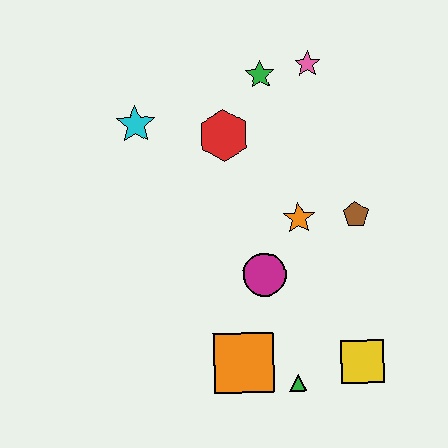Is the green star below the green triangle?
No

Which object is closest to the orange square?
The green triangle is closest to the orange square.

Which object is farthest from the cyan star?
The yellow square is farthest from the cyan star.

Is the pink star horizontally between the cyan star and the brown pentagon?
Yes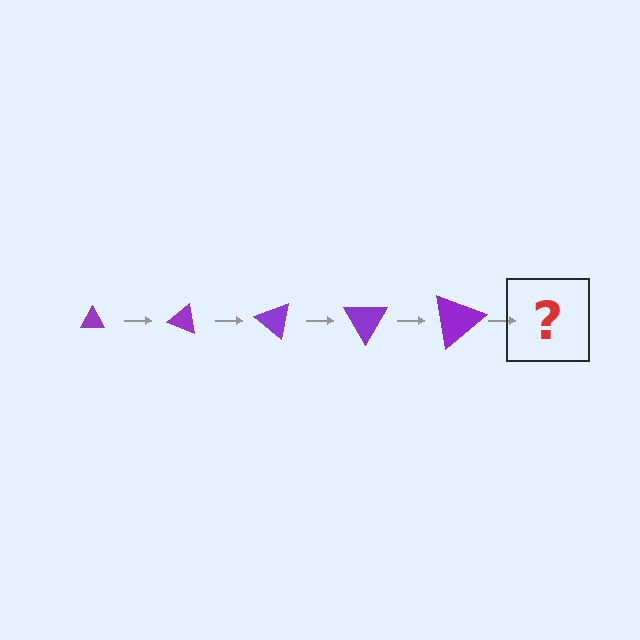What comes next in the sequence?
The next element should be a triangle, larger than the previous one and rotated 100 degrees from the start.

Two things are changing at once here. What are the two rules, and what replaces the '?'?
The two rules are that the triangle grows larger each step and it rotates 20 degrees each step. The '?' should be a triangle, larger than the previous one and rotated 100 degrees from the start.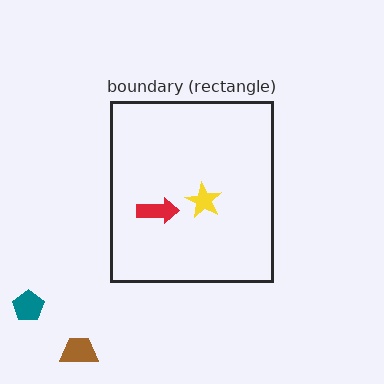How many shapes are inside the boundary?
2 inside, 2 outside.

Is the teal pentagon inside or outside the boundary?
Outside.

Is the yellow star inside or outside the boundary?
Inside.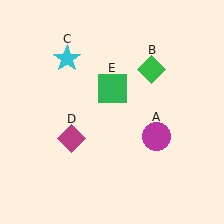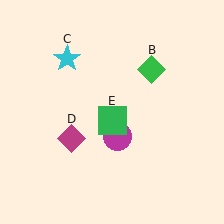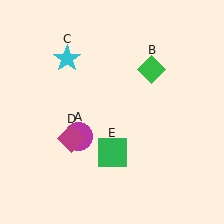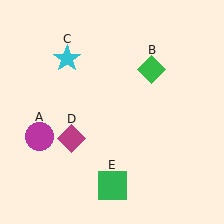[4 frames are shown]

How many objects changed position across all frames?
2 objects changed position: magenta circle (object A), green square (object E).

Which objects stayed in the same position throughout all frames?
Green diamond (object B) and cyan star (object C) and magenta diamond (object D) remained stationary.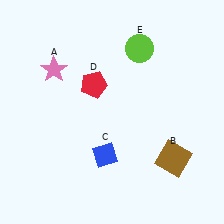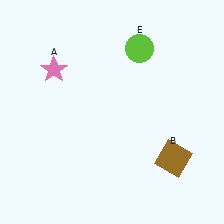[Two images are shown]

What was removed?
The red pentagon (D), the blue diamond (C) were removed in Image 2.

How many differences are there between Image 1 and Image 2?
There are 2 differences between the two images.